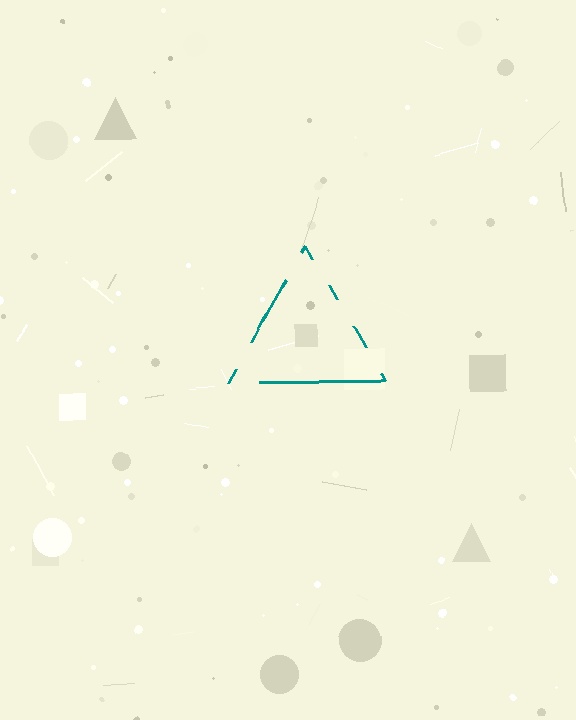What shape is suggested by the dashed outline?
The dashed outline suggests a triangle.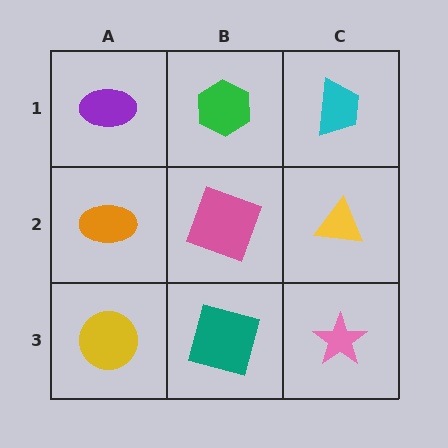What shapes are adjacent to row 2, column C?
A cyan trapezoid (row 1, column C), a pink star (row 3, column C), a pink square (row 2, column B).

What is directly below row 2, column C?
A pink star.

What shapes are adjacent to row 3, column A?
An orange ellipse (row 2, column A), a teal square (row 3, column B).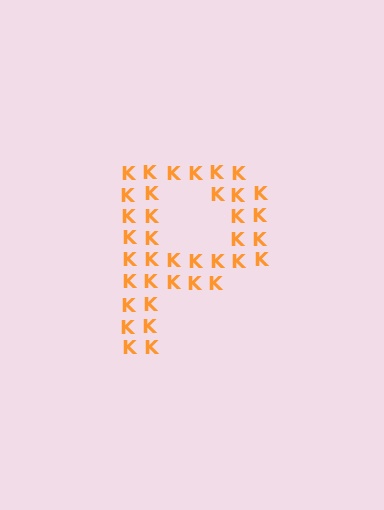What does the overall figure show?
The overall figure shows the letter P.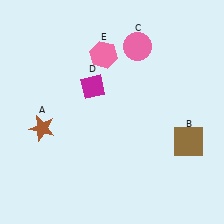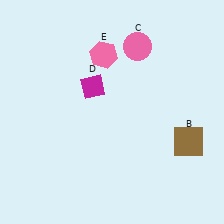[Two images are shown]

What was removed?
The brown star (A) was removed in Image 2.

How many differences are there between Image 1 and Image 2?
There is 1 difference between the two images.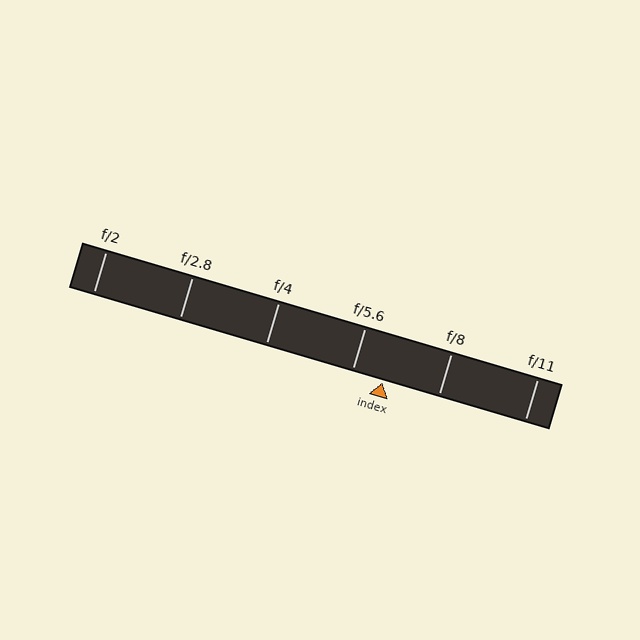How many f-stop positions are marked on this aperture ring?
There are 6 f-stop positions marked.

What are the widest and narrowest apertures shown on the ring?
The widest aperture shown is f/2 and the narrowest is f/11.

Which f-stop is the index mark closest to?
The index mark is closest to f/5.6.